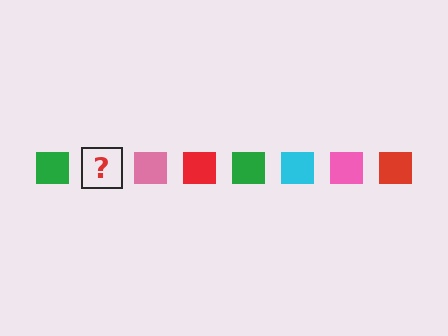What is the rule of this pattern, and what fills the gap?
The rule is that the pattern cycles through green, cyan, pink, red squares. The gap should be filled with a cyan square.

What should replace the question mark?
The question mark should be replaced with a cyan square.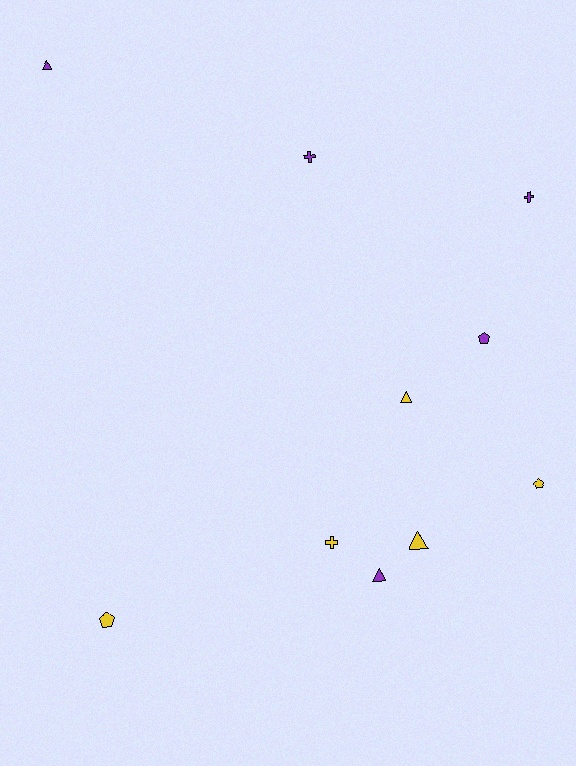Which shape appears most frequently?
Triangle, with 4 objects.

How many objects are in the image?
There are 10 objects.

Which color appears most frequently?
Yellow, with 5 objects.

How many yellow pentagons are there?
There are 2 yellow pentagons.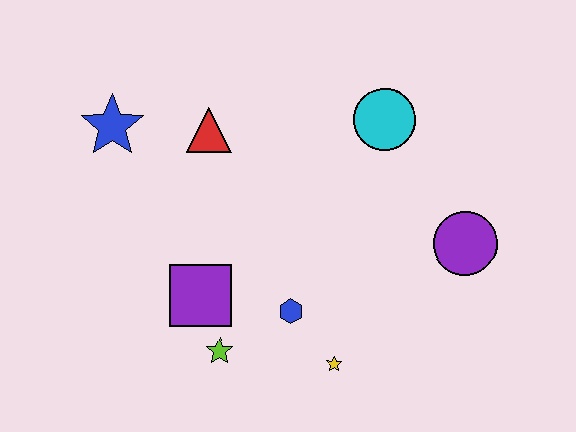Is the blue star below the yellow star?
No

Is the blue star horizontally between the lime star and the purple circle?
No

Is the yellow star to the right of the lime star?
Yes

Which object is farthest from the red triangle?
The purple circle is farthest from the red triangle.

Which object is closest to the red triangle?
The blue star is closest to the red triangle.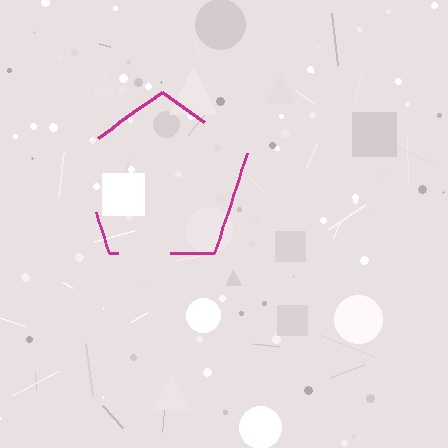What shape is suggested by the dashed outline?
The dashed outline suggests a pentagon.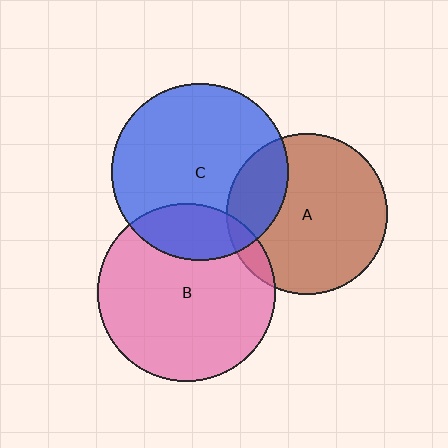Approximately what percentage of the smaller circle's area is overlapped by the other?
Approximately 20%.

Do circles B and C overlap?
Yes.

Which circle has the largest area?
Circle B (pink).